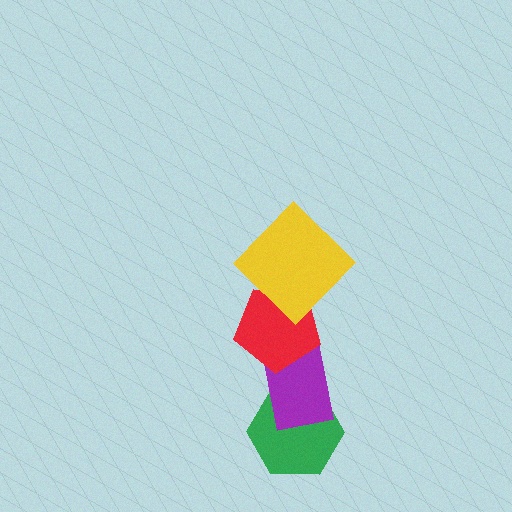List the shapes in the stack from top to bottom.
From top to bottom: the yellow diamond, the red pentagon, the purple rectangle, the green hexagon.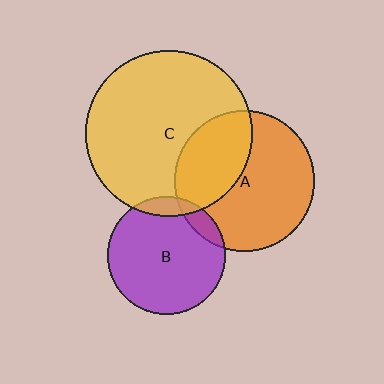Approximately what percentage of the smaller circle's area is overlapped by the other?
Approximately 35%.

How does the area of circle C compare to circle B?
Approximately 2.0 times.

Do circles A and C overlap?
Yes.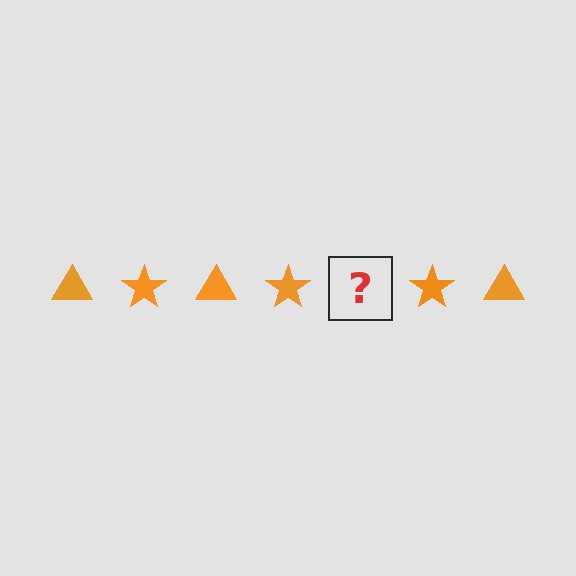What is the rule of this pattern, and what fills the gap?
The rule is that the pattern cycles through triangle, star shapes in orange. The gap should be filled with an orange triangle.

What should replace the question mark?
The question mark should be replaced with an orange triangle.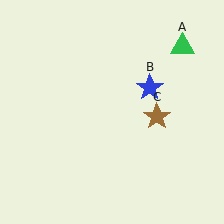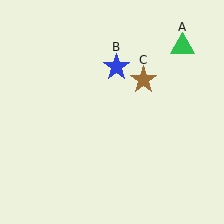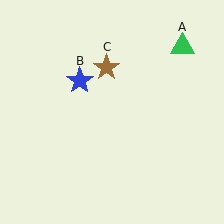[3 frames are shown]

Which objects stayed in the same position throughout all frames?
Green triangle (object A) remained stationary.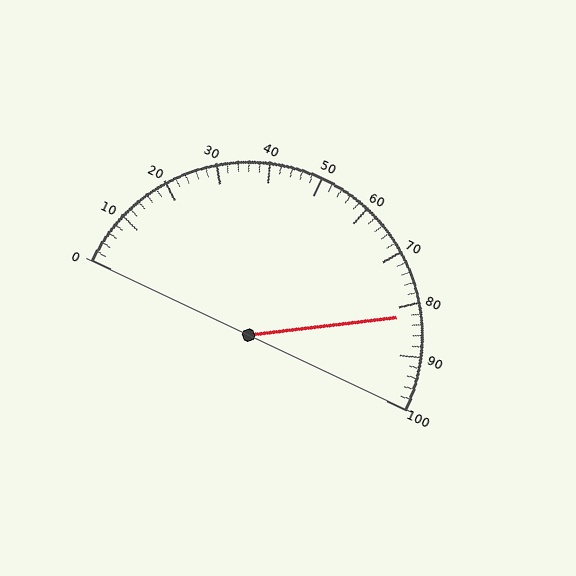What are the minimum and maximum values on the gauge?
The gauge ranges from 0 to 100.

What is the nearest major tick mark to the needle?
The nearest major tick mark is 80.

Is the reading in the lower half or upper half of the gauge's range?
The reading is in the upper half of the range (0 to 100).